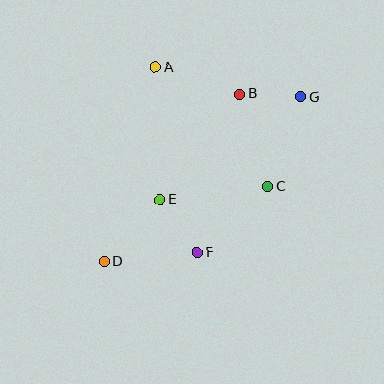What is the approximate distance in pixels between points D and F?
The distance between D and F is approximately 94 pixels.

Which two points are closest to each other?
Points B and G are closest to each other.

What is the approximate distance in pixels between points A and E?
The distance between A and E is approximately 133 pixels.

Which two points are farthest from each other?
Points D and G are farthest from each other.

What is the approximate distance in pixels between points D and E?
The distance between D and E is approximately 84 pixels.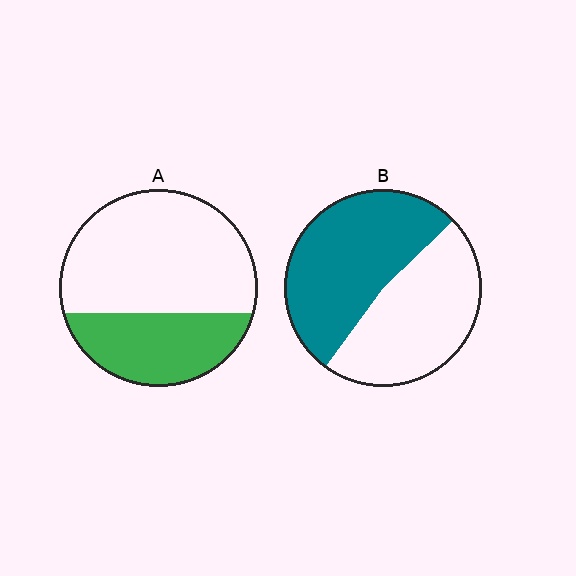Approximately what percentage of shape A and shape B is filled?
A is approximately 35% and B is approximately 55%.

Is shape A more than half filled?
No.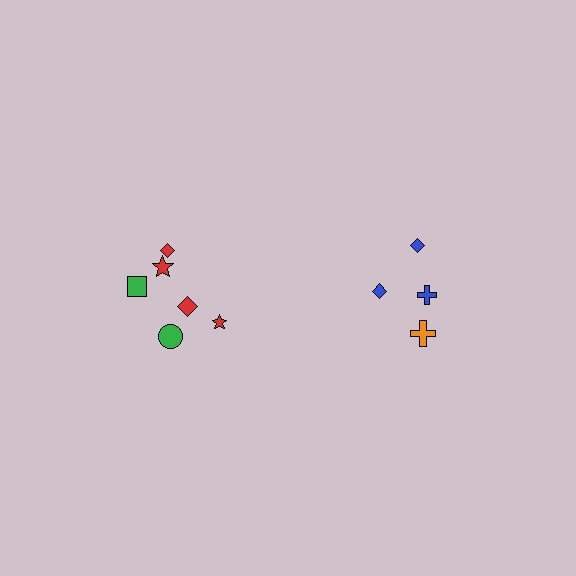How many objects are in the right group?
There are 4 objects.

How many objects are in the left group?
There are 6 objects.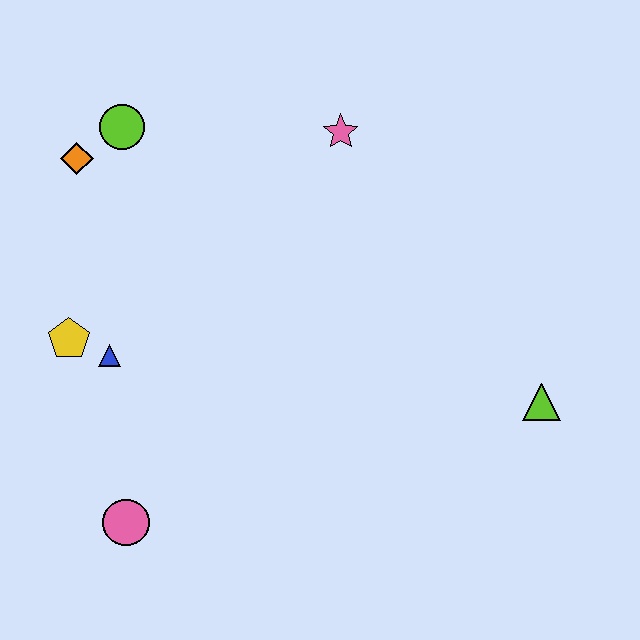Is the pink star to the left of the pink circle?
No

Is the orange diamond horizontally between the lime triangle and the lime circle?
No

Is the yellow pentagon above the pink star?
No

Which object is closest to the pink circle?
The blue triangle is closest to the pink circle.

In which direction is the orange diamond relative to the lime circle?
The orange diamond is to the left of the lime circle.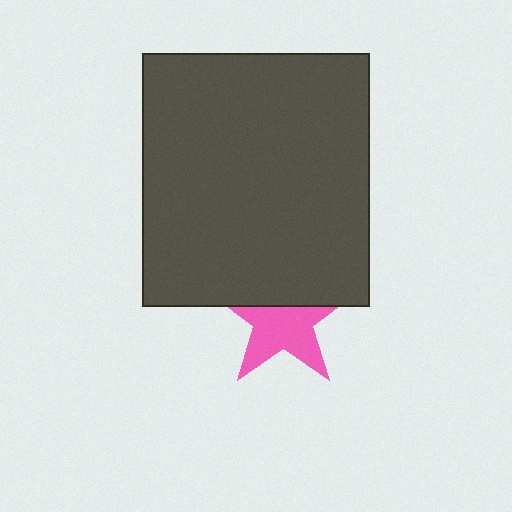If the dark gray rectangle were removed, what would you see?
You would see the complete pink star.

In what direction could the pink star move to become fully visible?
The pink star could move down. That would shift it out from behind the dark gray rectangle entirely.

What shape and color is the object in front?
The object in front is a dark gray rectangle.